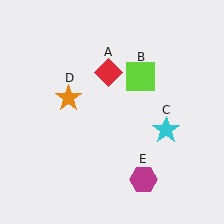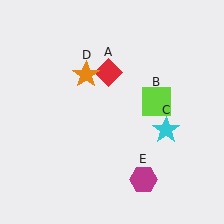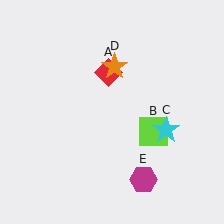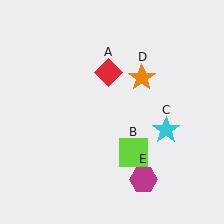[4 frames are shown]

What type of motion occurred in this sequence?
The lime square (object B), orange star (object D) rotated clockwise around the center of the scene.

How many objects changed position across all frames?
2 objects changed position: lime square (object B), orange star (object D).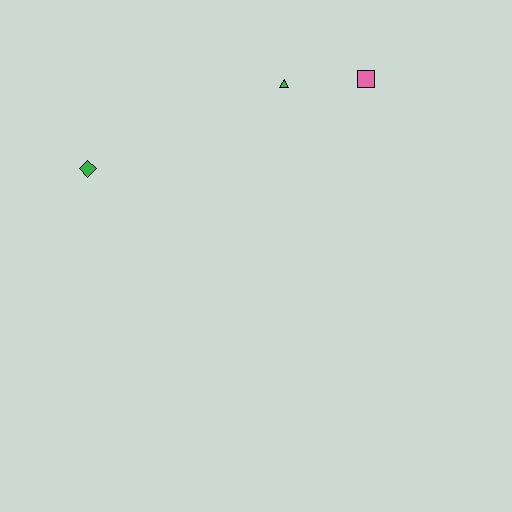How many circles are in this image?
There are no circles.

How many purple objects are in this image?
There are no purple objects.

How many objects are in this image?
There are 3 objects.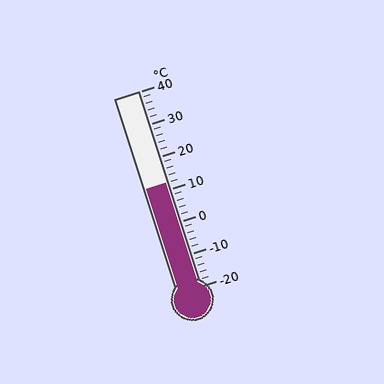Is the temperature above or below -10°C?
The temperature is above -10°C.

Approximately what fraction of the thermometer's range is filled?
The thermometer is filled to approximately 55% of its range.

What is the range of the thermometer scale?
The thermometer scale ranges from -20°C to 40°C.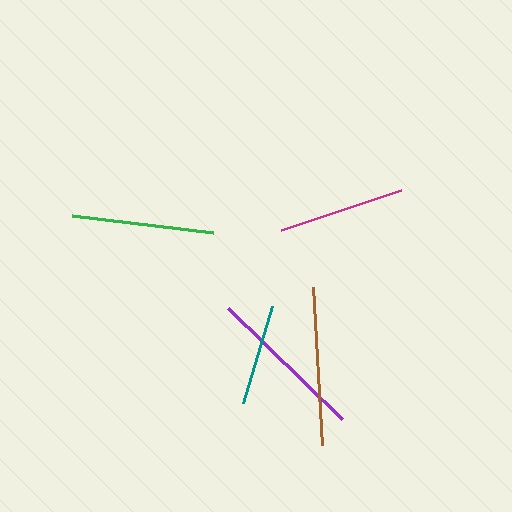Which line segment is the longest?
The purple line is the longest at approximately 159 pixels.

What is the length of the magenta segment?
The magenta segment is approximately 126 pixels long.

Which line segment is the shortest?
The teal line is the shortest at approximately 101 pixels.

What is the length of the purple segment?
The purple segment is approximately 159 pixels long.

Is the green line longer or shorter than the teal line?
The green line is longer than the teal line.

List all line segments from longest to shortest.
From longest to shortest: purple, brown, green, magenta, teal.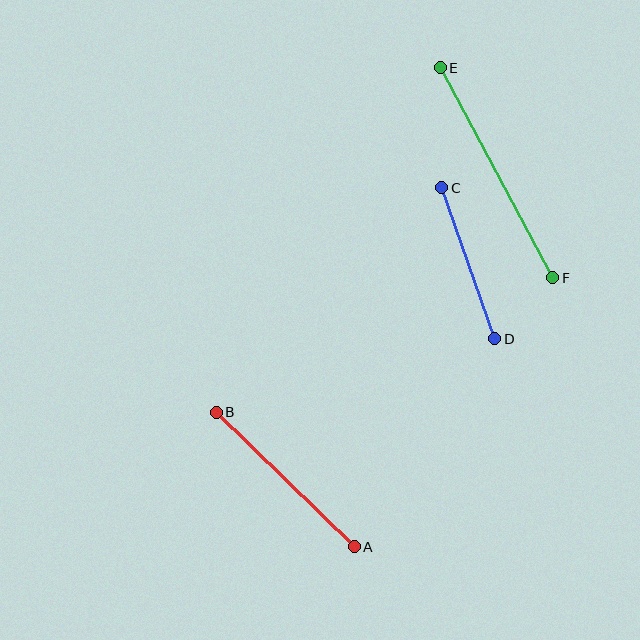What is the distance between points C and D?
The distance is approximately 160 pixels.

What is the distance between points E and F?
The distance is approximately 238 pixels.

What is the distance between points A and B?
The distance is approximately 193 pixels.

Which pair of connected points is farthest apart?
Points E and F are farthest apart.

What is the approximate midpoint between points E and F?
The midpoint is at approximately (496, 173) pixels.